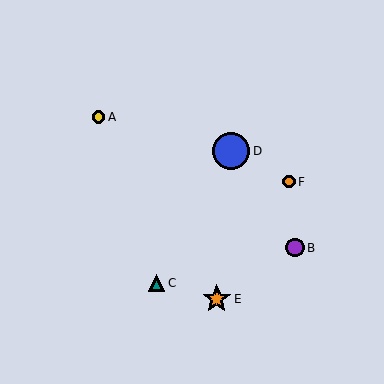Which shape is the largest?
The blue circle (labeled D) is the largest.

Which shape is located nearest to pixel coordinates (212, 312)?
The orange star (labeled E) at (217, 299) is nearest to that location.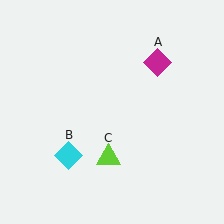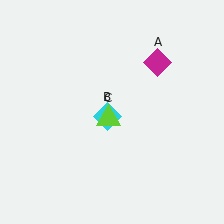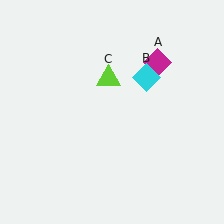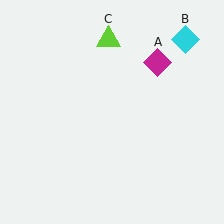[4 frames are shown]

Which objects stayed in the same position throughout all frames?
Magenta diamond (object A) remained stationary.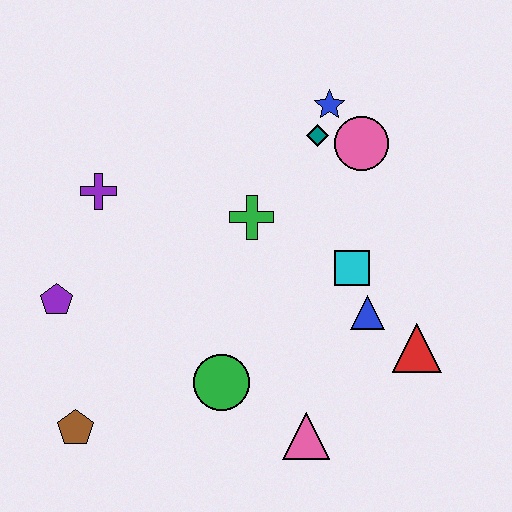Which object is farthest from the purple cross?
The red triangle is farthest from the purple cross.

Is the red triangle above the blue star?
No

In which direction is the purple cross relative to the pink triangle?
The purple cross is above the pink triangle.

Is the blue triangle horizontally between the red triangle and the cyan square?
Yes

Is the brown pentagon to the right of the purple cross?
No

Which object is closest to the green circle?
The pink triangle is closest to the green circle.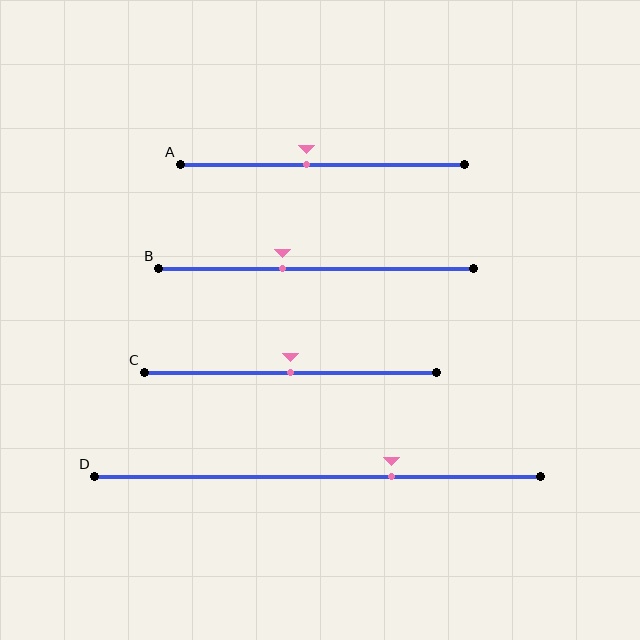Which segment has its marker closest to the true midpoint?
Segment C has its marker closest to the true midpoint.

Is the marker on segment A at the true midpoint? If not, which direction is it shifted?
No, the marker on segment A is shifted to the left by about 6% of the segment length.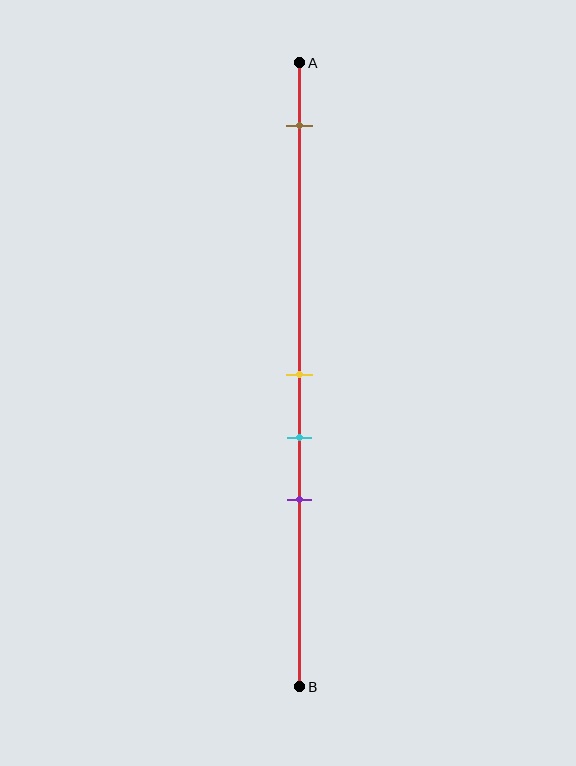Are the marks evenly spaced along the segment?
No, the marks are not evenly spaced.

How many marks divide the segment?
There are 4 marks dividing the segment.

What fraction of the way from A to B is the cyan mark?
The cyan mark is approximately 60% (0.6) of the way from A to B.